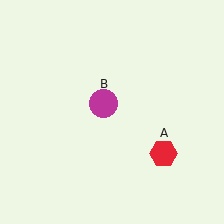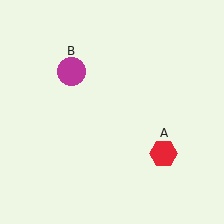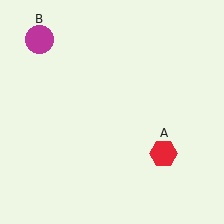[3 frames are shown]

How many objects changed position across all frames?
1 object changed position: magenta circle (object B).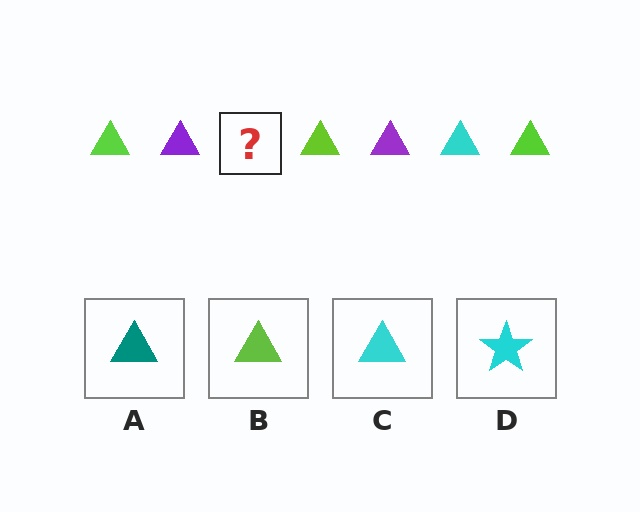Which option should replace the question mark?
Option C.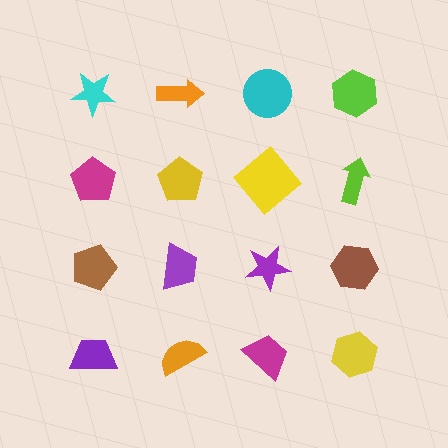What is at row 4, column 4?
A yellow hexagon.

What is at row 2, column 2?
A yellow pentagon.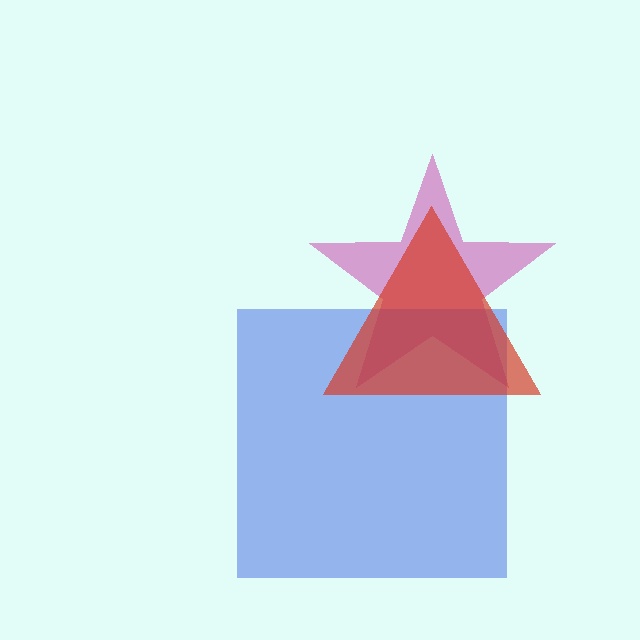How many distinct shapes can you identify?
There are 3 distinct shapes: a magenta star, a blue square, a red triangle.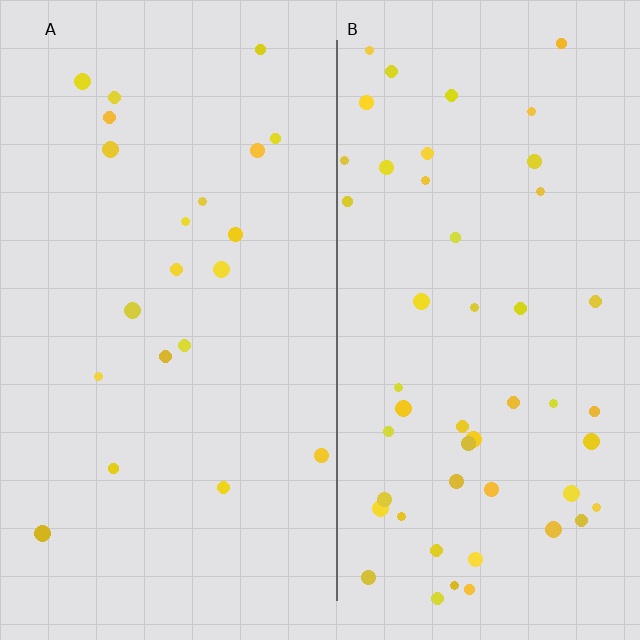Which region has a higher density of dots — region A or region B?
B (the right).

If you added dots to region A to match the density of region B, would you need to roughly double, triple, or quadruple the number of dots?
Approximately double.